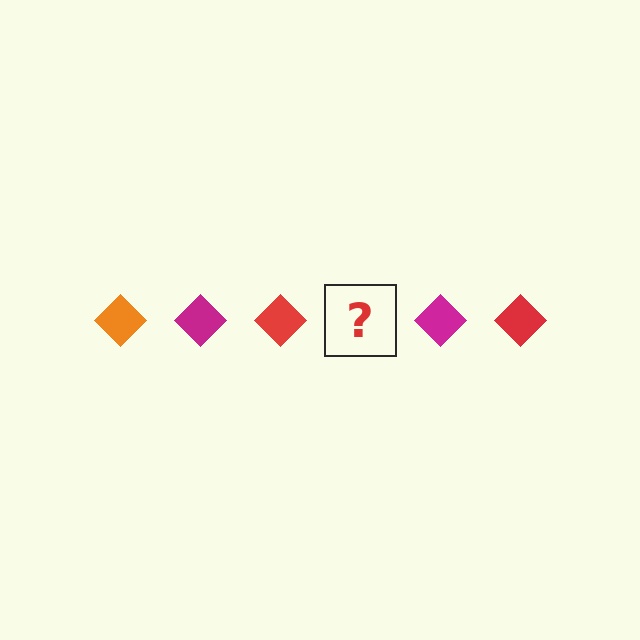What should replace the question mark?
The question mark should be replaced with an orange diamond.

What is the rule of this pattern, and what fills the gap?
The rule is that the pattern cycles through orange, magenta, red diamonds. The gap should be filled with an orange diamond.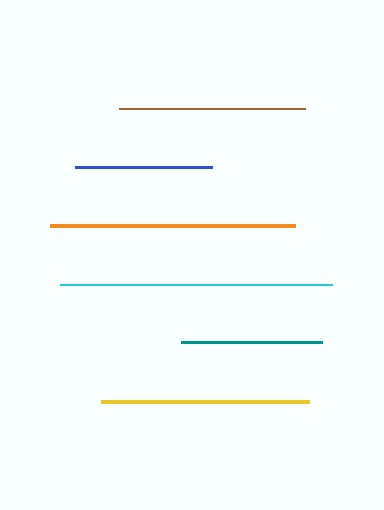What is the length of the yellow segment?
The yellow segment is approximately 208 pixels long.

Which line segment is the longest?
The cyan line is the longest at approximately 272 pixels.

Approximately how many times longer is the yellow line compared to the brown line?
The yellow line is approximately 1.1 times the length of the brown line.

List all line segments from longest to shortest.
From longest to shortest: cyan, orange, yellow, brown, teal, blue.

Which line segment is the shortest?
The blue line is the shortest at approximately 137 pixels.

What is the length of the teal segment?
The teal segment is approximately 141 pixels long.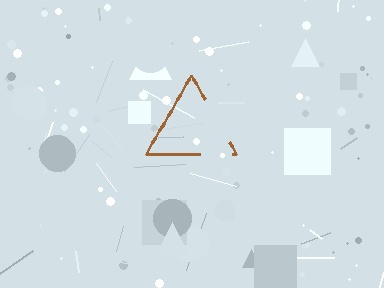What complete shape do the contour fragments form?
The contour fragments form a triangle.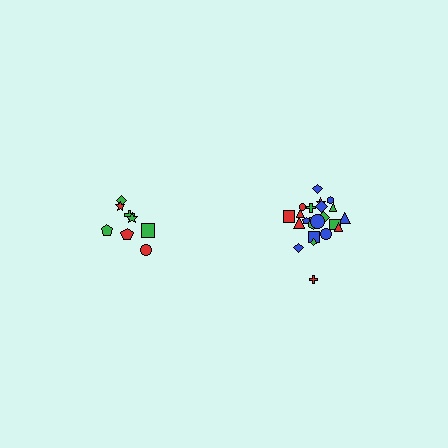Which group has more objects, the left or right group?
The right group.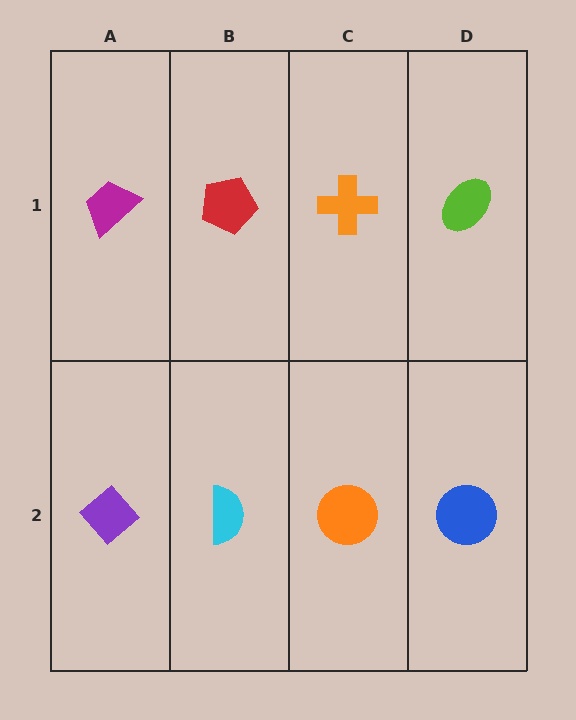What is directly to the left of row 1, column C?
A red pentagon.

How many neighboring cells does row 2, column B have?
3.